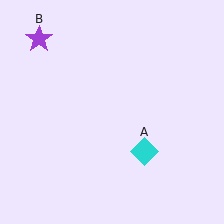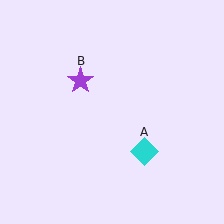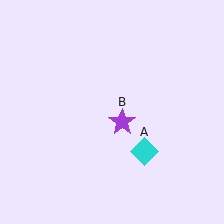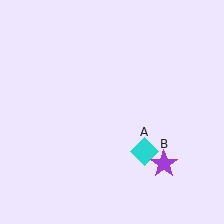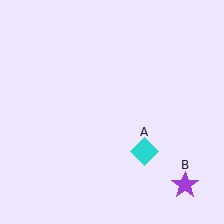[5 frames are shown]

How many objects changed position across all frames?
1 object changed position: purple star (object B).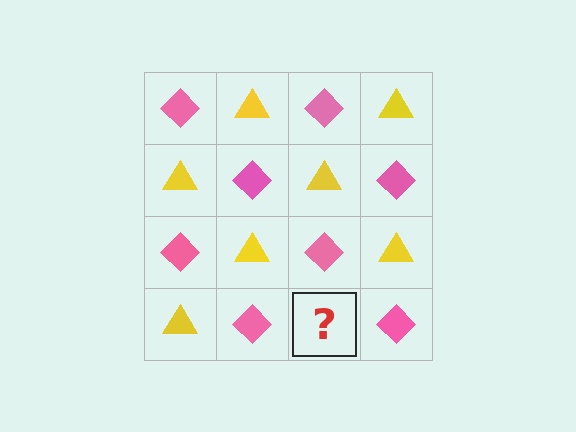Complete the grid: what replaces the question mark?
The question mark should be replaced with a yellow triangle.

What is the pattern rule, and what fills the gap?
The rule is that it alternates pink diamond and yellow triangle in a checkerboard pattern. The gap should be filled with a yellow triangle.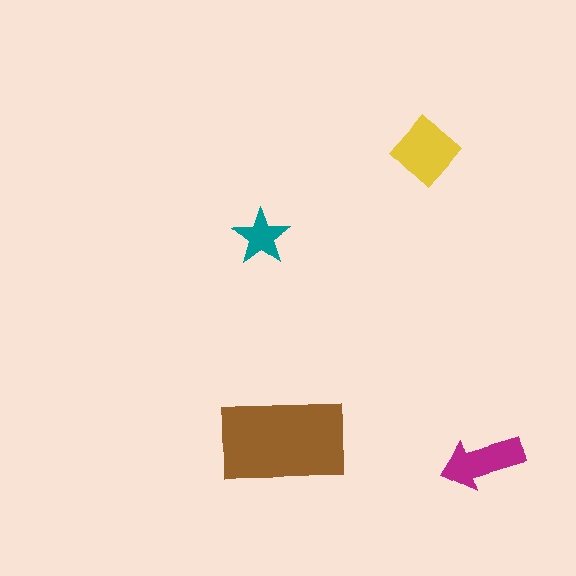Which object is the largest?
The brown rectangle.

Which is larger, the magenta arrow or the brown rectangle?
The brown rectangle.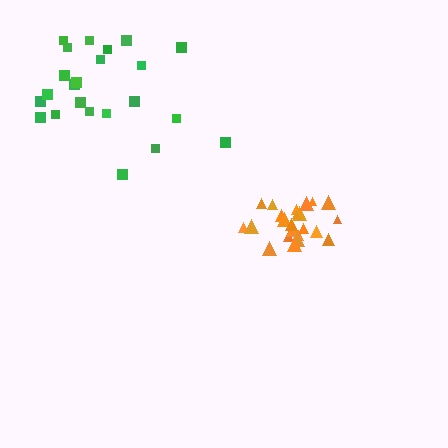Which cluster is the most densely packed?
Orange.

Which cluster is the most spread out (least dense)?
Green.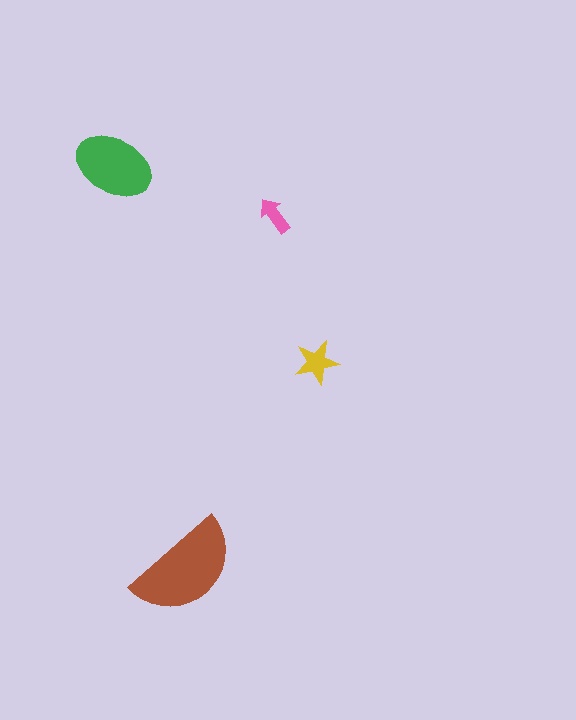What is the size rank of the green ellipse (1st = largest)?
2nd.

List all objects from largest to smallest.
The brown semicircle, the green ellipse, the yellow star, the pink arrow.